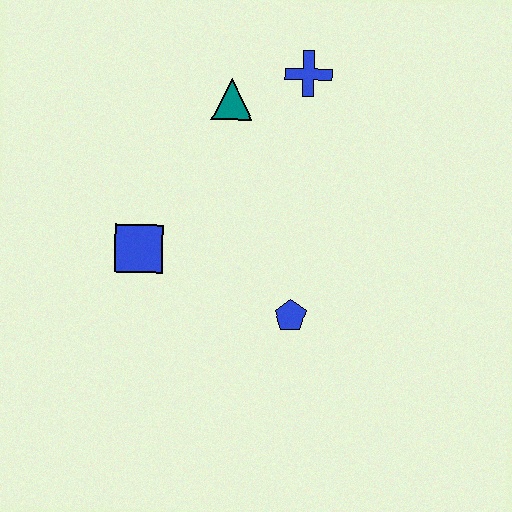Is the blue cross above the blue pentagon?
Yes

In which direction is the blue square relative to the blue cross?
The blue square is below the blue cross.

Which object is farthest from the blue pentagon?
The blue cross is farthest from the blue pentagon.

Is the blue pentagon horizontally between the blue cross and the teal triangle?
Yes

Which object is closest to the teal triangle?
The blue cross is closest to the teal triangle.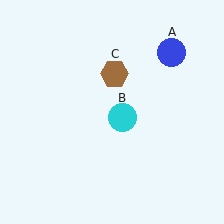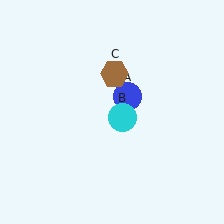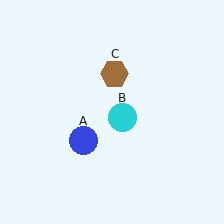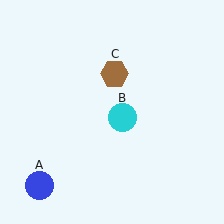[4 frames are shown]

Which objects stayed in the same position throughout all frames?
Cyan circle (object B) and brown hexagon (object C) remained stationary.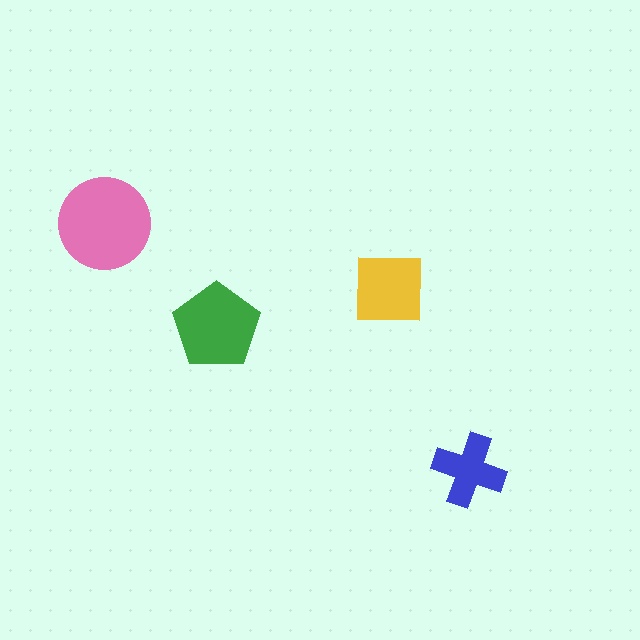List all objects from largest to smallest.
The pink circle, the green pentagon, the yellow square, the blue cross.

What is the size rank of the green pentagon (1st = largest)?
2nd.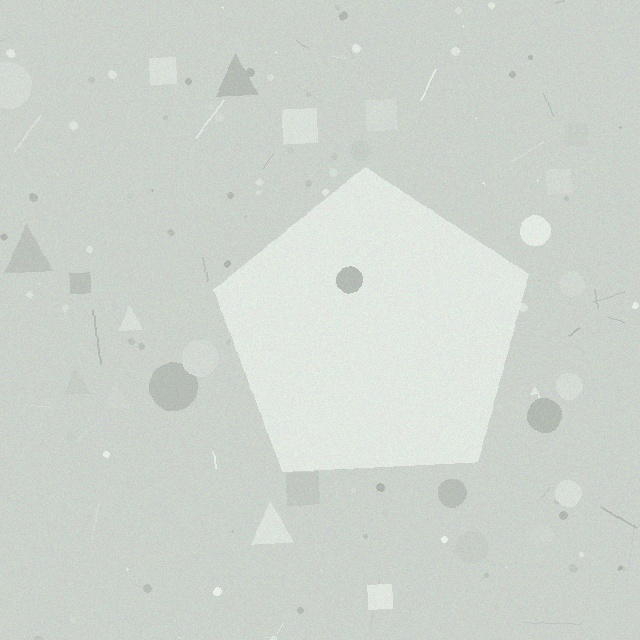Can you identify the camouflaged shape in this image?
The camouflaged shape is a pentagon.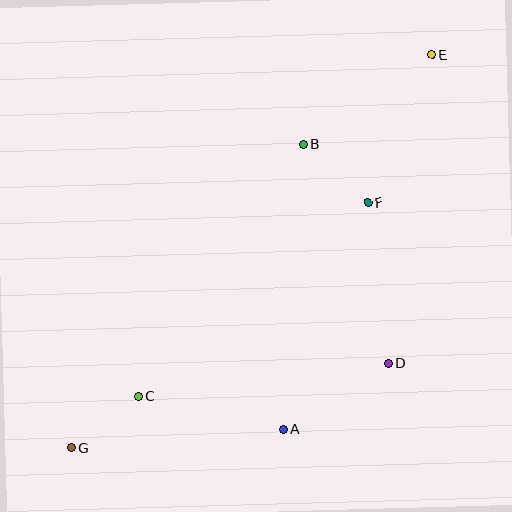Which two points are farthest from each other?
Points E and G are farthest from each other.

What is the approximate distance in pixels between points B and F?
The distance between B and F is approximately 87 pixels.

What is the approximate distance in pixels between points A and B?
The distance between A and B is approximately 286 pixels.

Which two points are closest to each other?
Points C and G are closest to each other.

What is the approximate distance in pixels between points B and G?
The distance between B and G is approximately 382 pixels.